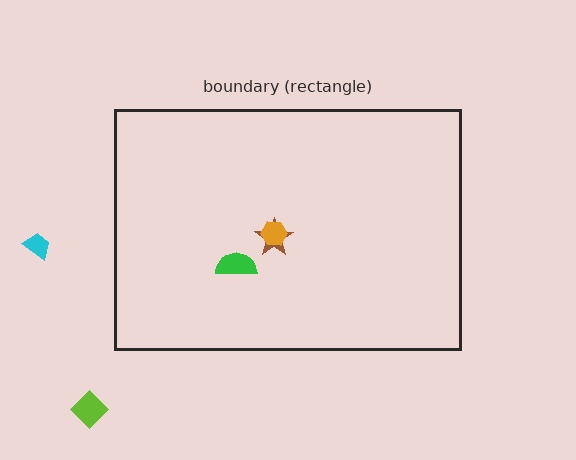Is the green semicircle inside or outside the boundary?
Inside.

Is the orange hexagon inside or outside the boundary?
Inside.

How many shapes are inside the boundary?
3 inside, 2 outside.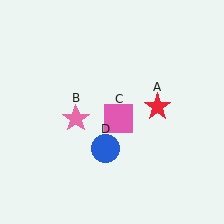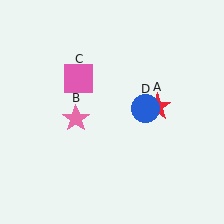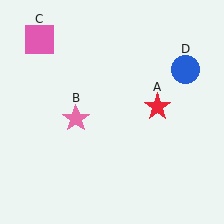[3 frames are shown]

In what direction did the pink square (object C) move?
The pink square (object C) moved up and to the left.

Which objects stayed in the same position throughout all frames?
Red star (object A) and pink star (object B) remained stationary.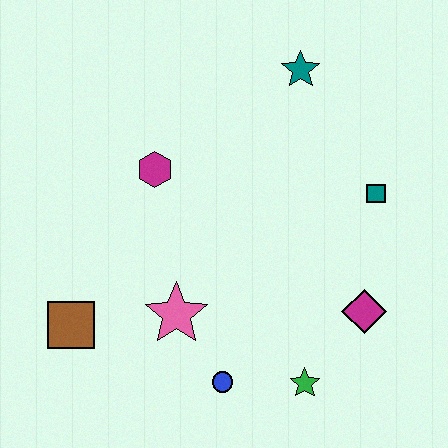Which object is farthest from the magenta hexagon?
The green star is farthest from the magenta hexagon.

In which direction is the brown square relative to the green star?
The brown square is to the left of the green star.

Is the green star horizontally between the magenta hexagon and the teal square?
Yes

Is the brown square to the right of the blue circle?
No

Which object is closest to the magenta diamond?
The green star is closest to the magenta diamond.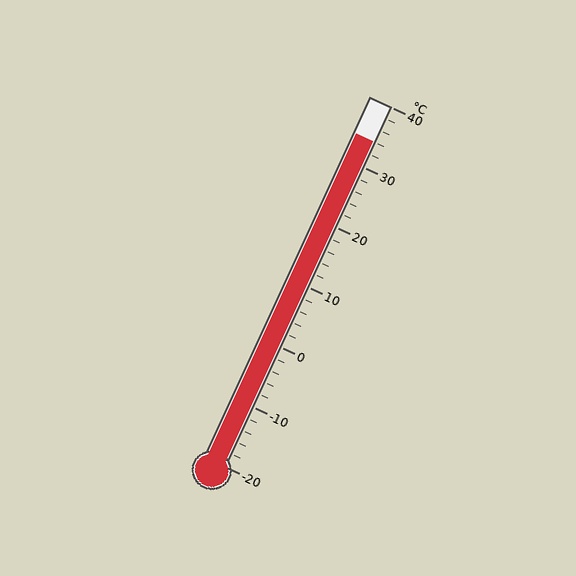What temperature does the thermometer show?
The thermometer shows approximately 34°C.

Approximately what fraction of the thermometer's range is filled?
The thermometer is filled to approximately 90% of its range.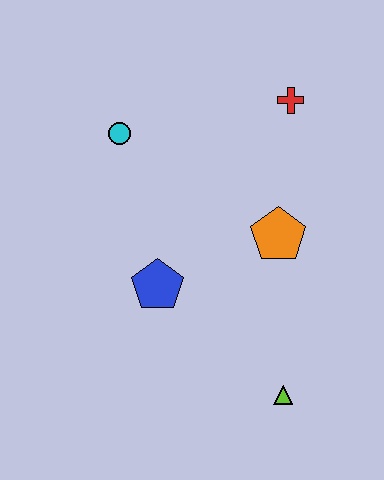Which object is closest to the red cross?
The orange pentagon is closest to the red cross.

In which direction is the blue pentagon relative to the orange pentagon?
The blue pentagon is to the left of the orange pentagon.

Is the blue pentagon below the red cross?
Yes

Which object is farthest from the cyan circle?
The lime triangle is farthest from the cyan circle.